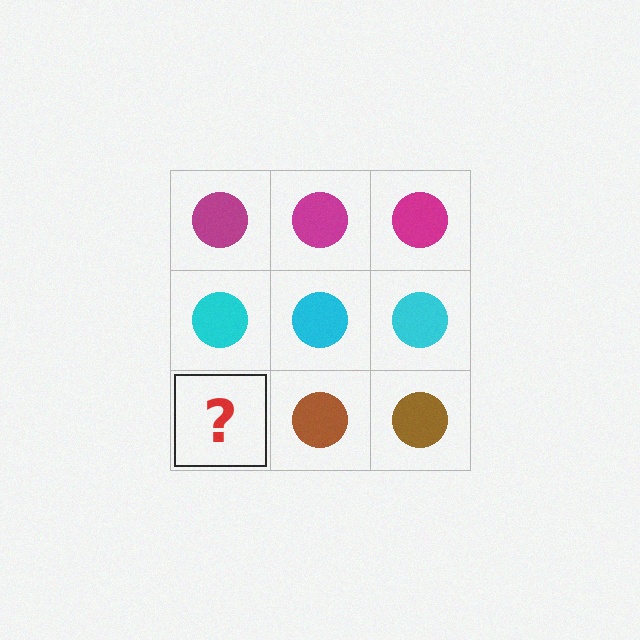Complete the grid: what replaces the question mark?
The question mark should be replaced with a brown circle.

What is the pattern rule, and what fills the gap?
The rule is that each row has a consistent color. The gap should be filled with a brown circle.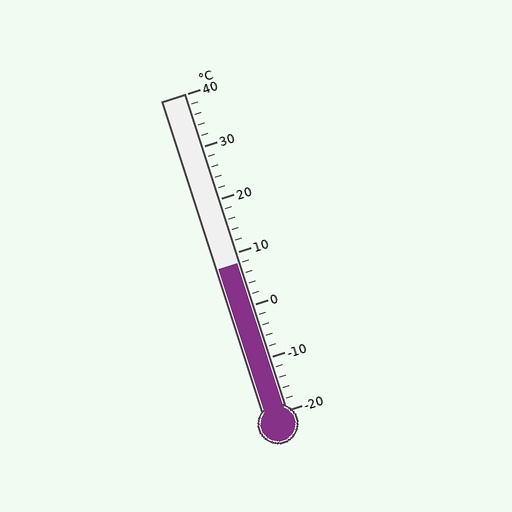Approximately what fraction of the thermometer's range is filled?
The thermometer is filled to approximately 45% of its range.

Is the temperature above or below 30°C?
The temperature is below 30°C.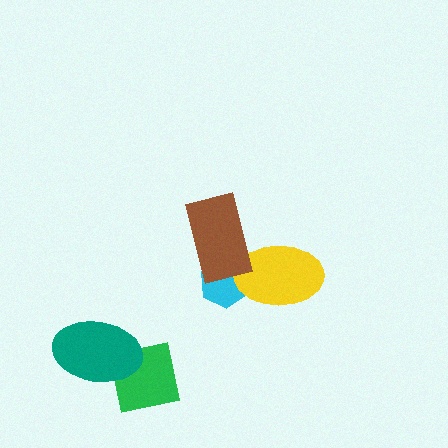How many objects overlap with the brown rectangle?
2 objects overlap with the brown rectangle.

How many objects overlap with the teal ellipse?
1 object overlaps with the teal ellipse.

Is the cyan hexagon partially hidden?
Yes, it is partially covered by another shape.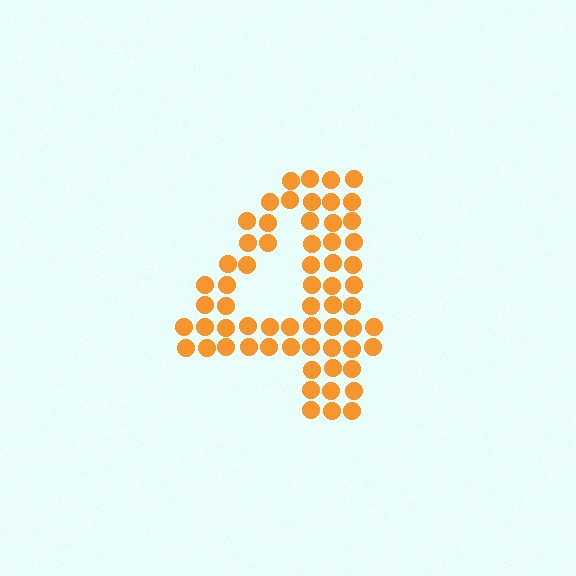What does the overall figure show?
The overall figure shows the digit 4.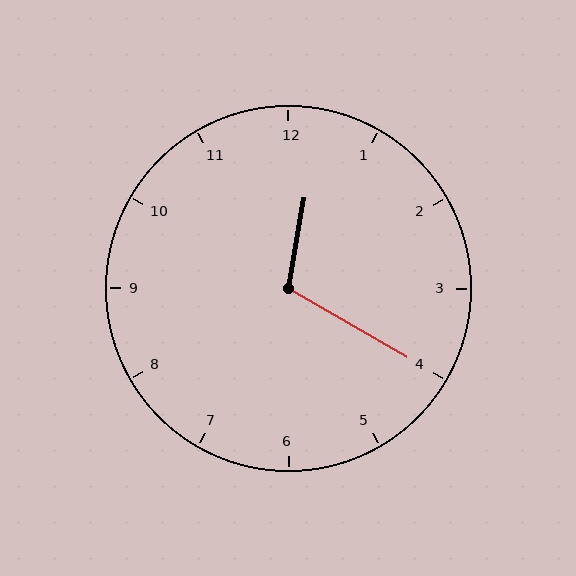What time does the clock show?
12:20.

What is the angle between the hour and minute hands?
Approximately 110 degrees.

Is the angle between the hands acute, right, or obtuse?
It is obtuse.